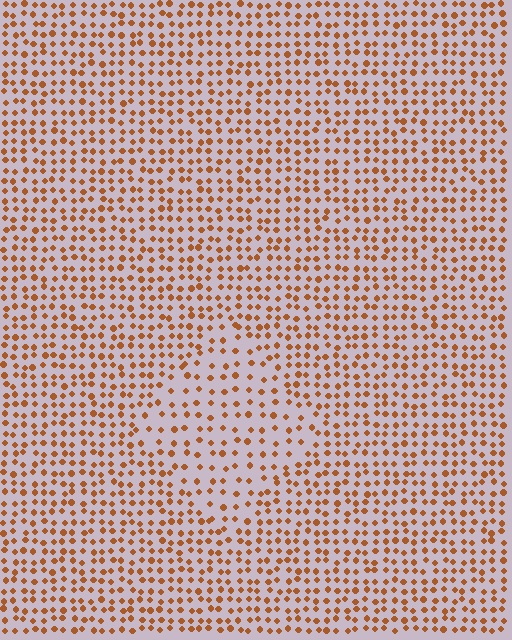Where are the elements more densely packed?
The elements are more densely packed outside the diamond boundary.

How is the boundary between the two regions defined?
The boundary is defined by a change in element density (approximately 1.7x ratio). All elements are the same color, size, and shape.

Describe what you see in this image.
The image contains small brown elements arranged at two different densities. A diamond-shaped region is visible where the elements are less densely packed than the surrounding area.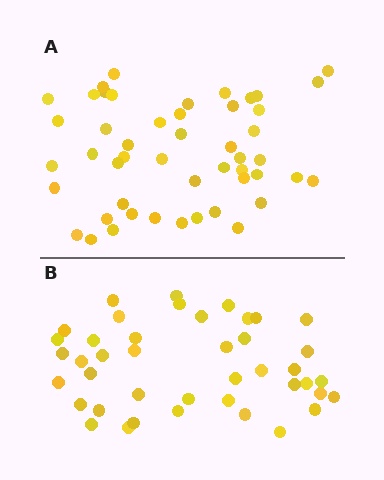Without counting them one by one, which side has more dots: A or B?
Region A (the top region) has more dots.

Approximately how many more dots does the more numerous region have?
Region A has roughly 8 or so more dots than region B.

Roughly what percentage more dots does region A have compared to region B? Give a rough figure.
About 15% more.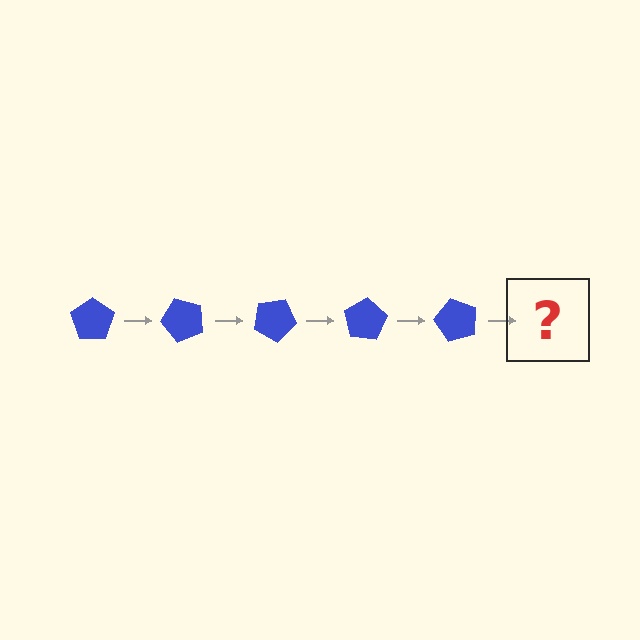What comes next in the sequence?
The next element should be a blue pentagon rotated 250 degrees.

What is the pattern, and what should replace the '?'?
The pattern is that the pentagon rotates 50 degrees each step. The '?' should be a blue pentagon rotated 250 degrees.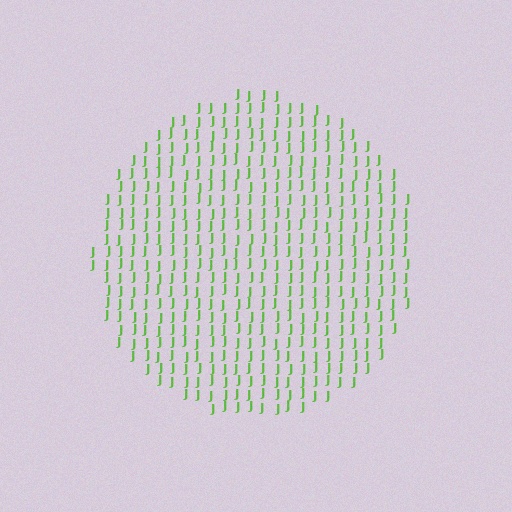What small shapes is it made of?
It is made of small letter J's.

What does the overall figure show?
The overall figure shows a circle.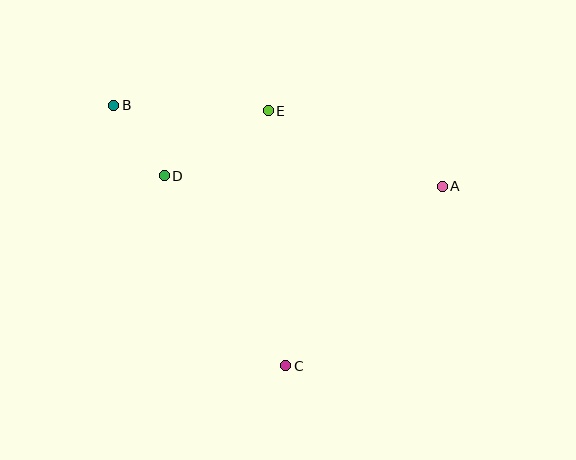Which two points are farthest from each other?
Points A and B are farthest from each other.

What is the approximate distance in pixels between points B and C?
The distance between B and C is approximately 312 pixels.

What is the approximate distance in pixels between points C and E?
The distance between C and E is approximately 256 pixels.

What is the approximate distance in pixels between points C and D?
The distance between C and D is approximately 226 pixels.